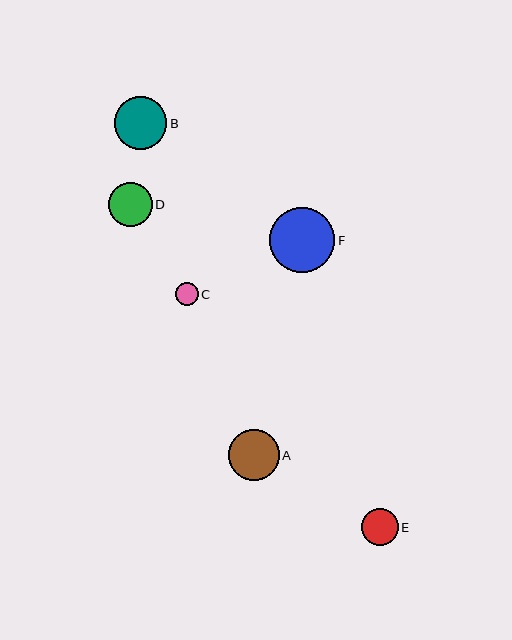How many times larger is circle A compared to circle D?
Circle A is approximately 1.2 times the size of circle D.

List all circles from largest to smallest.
From largest to smallest: F, B, A, D, E, C.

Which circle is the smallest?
Circle C is the smallest with a size of approximately 23 pixels.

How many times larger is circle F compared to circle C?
Circle F is approximately 2.9 times the size of circle C.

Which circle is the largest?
Circle F is the largest with a size of approximately 65 pixels.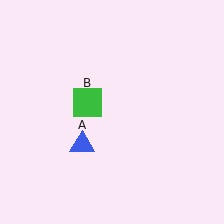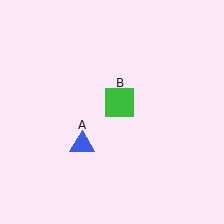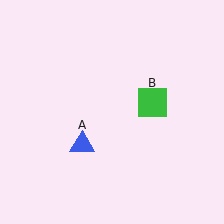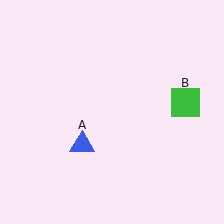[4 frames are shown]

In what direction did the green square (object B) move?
The green square (object B) moved right.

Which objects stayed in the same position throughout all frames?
Blue triangle (object A) remained stationary.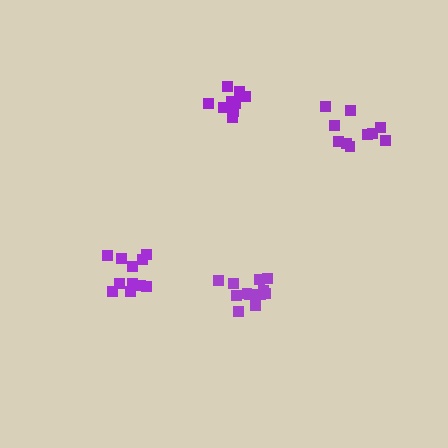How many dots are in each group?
Group 1: 11 dots, Group 2: 13 dots, Group 3: 10 dots, Group 4: 10 dots (44 total).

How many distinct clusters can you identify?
There are 4 distinct clusters.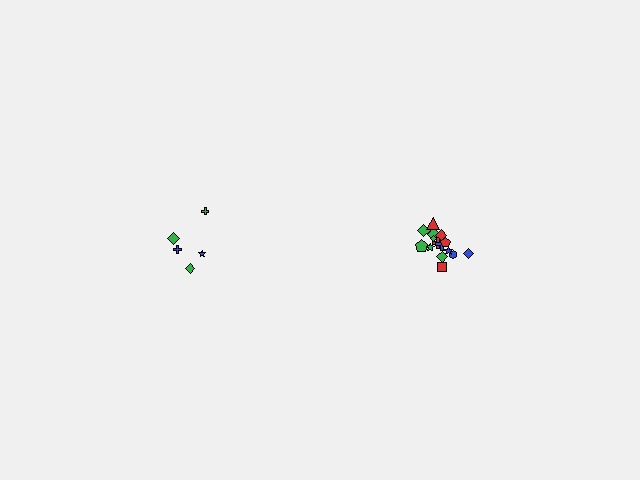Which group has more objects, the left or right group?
The right group.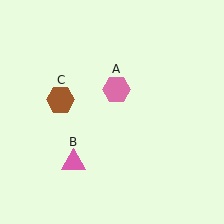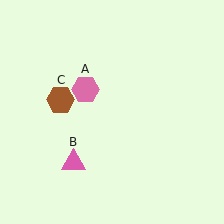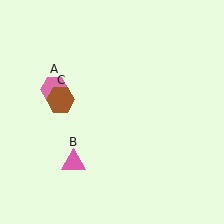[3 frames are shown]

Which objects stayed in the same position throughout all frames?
Pink triangle (object B) and brown hexagon (object C) remained stationary.